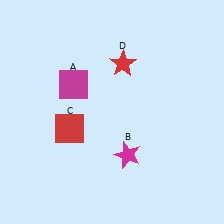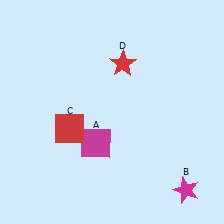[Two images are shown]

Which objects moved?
The objects that moved are: the magenta square (A), the magenta star (B).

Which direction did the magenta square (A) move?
The magenta square (A) moved down.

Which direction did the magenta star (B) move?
The magenta star (B) moved right.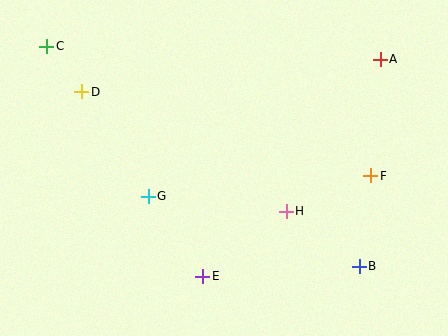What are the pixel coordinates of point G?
Point G is at (148, 196).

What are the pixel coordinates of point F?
Point F is at (371, 176).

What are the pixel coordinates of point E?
Point E is at (203, 276).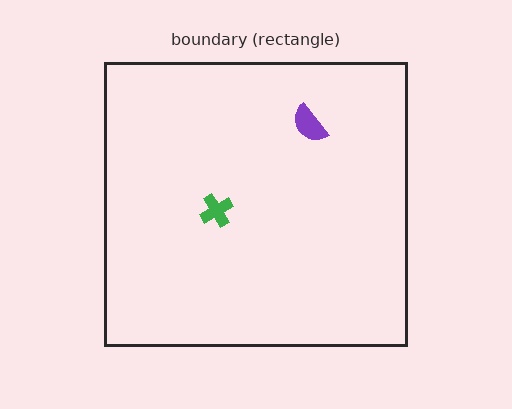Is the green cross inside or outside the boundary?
Inside.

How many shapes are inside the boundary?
2 inside, 0 outside.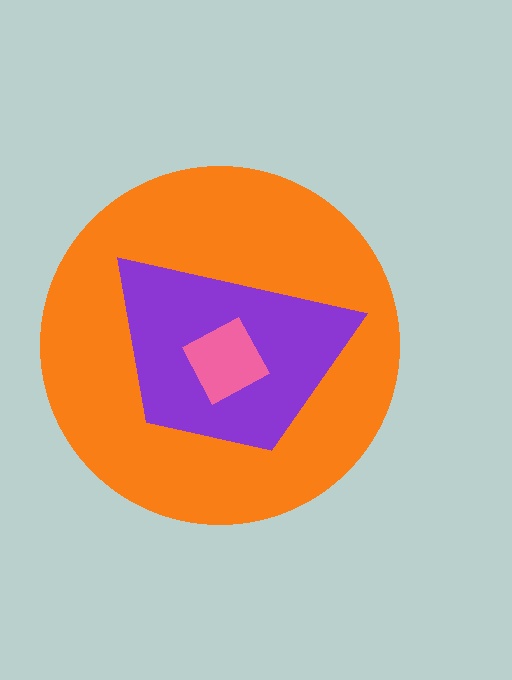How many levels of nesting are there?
3.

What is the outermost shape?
The orange circle.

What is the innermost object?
The pink square.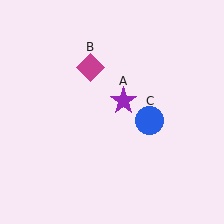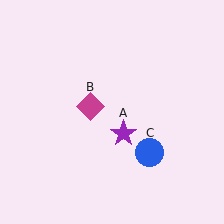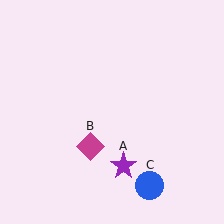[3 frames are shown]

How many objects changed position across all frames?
3 objects changed position: purple star (object A), magenta diamond (object B), blue circle (object C).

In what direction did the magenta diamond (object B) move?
The magenta diamond (object B) moved down.